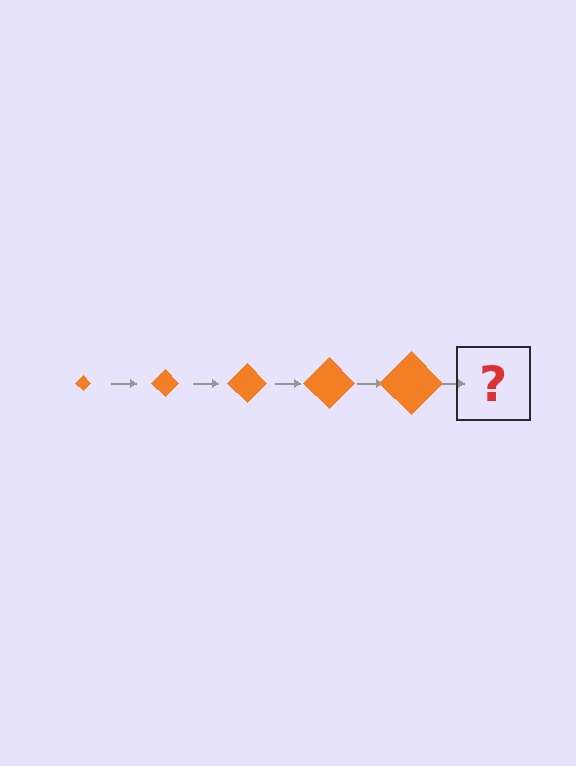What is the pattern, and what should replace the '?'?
The pattern is that the diamond gets progressively larger each step. The '?' should be an orange diamond, larger than the previous one.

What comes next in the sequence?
The next element should be an orange diamond, larger than the previous one.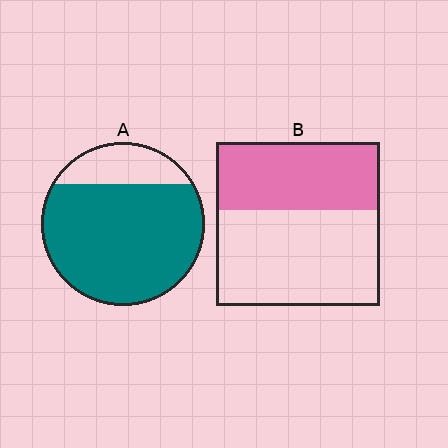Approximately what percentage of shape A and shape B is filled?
A is approximately 80% and B is approximately 40%.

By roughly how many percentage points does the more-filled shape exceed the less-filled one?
By roughly 40 percentage points (A over B).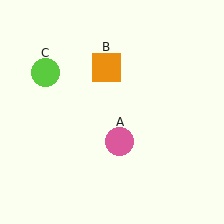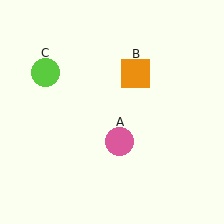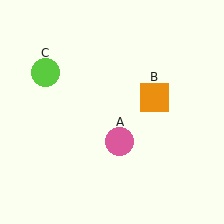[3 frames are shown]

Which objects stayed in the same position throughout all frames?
Pink circle (object A) and lime circle (object C) remained stationary.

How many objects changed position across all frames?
1 object changed position: orange square (object B).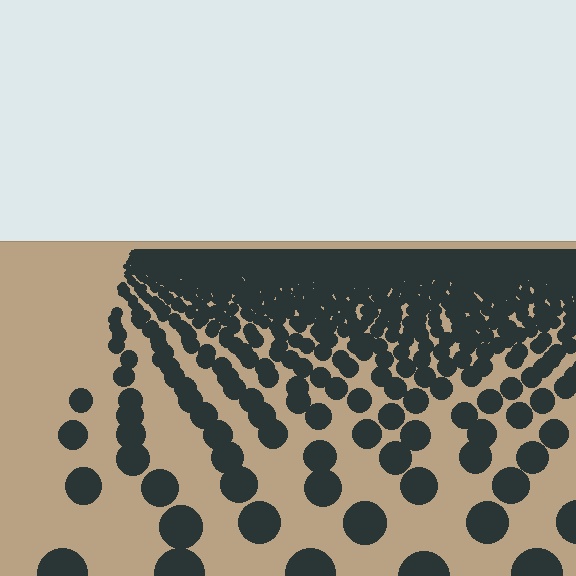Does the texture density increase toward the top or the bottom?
Density increases toward the top.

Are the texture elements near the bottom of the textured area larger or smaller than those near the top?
Larger. Near the bottom, elements are closer to the viewer and appear at a bigger on-screen size.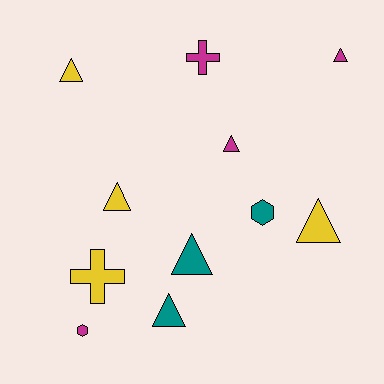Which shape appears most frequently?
Triangle, with 7 objects.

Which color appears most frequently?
Yellow, with 4 objects.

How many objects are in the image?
There are 11 objects.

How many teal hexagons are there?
There is 1 teal hexagon.